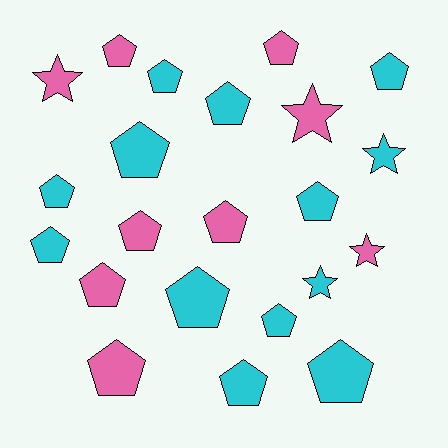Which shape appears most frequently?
Pentagon, with 17 objects.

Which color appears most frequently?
Cyan, with 13 objects.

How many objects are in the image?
There are 22 objects.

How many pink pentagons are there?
There are 6 pink pentagons.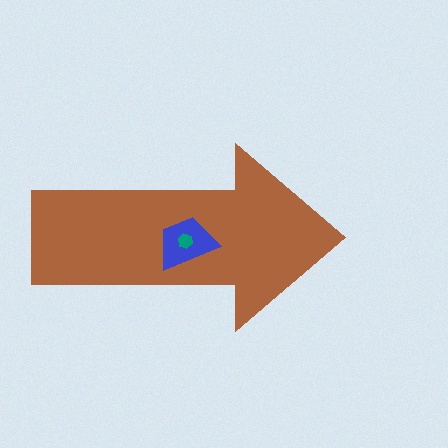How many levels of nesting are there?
3.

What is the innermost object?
The teal hexagon.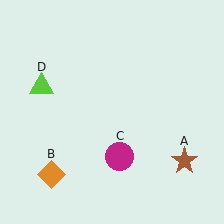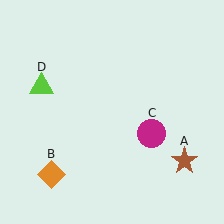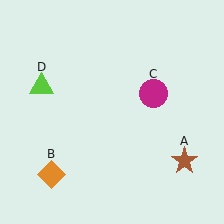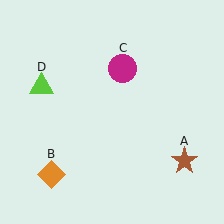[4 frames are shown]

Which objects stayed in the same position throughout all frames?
Brown star (object A) and orange diamond (object B) and lime triangle (object D) remained stationary.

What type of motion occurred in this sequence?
The magenta circle (object C) rotated counterclockwise around the center of the scene.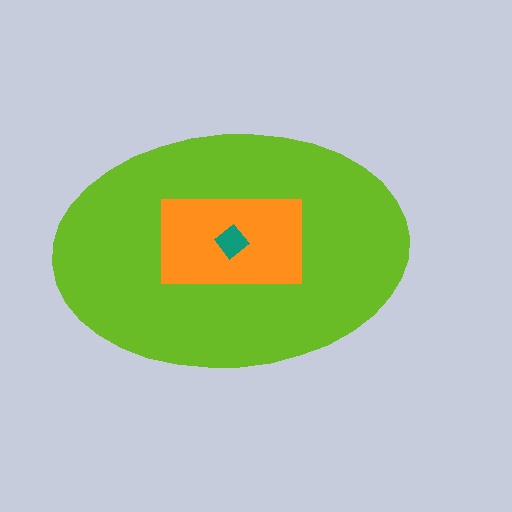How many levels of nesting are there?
3.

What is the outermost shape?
The lime ellipse.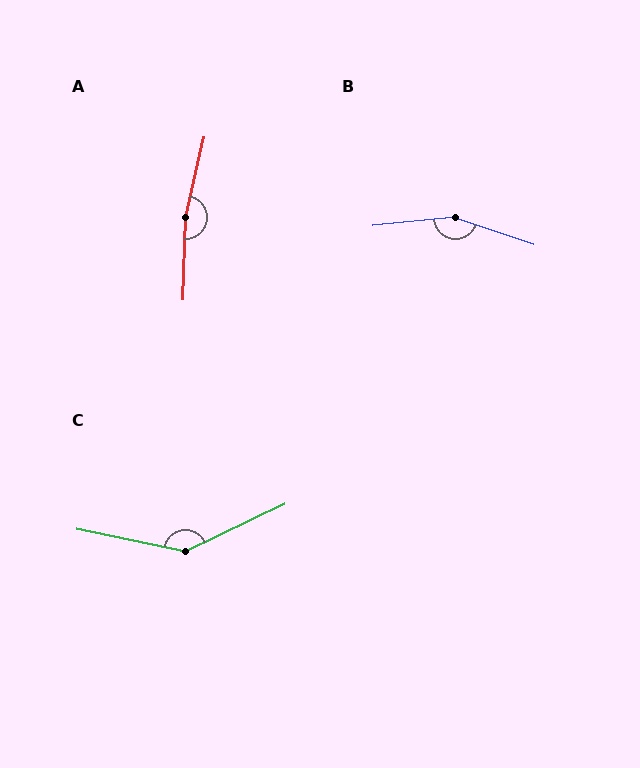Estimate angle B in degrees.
Approximately 156 degrees.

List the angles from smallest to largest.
C (143°), B (156°), A (169°).